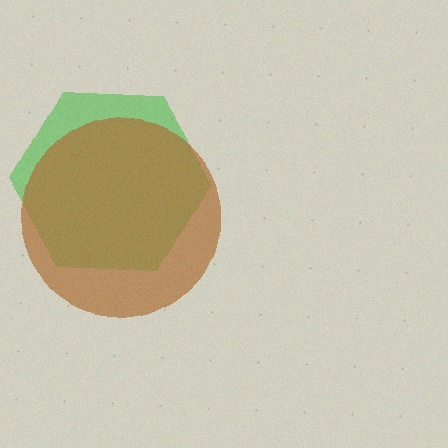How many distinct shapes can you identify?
There are 2 distinct shapes: a green hexagon, a brown circle.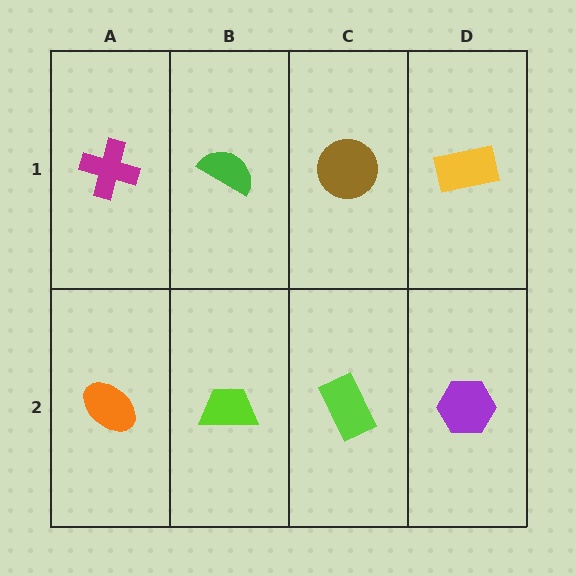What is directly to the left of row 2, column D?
A lime rectangle.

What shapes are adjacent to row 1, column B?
A lime trapezoid (row 2, column B), a magenta cross (row 1, column A), a brown circle (row 1, column C).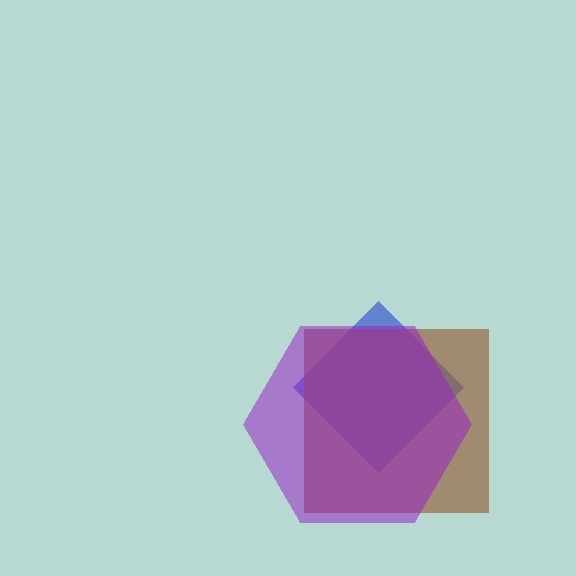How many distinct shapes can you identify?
There are 3 distinct shapes: a blue diamond, a brown square, a purple hexagon.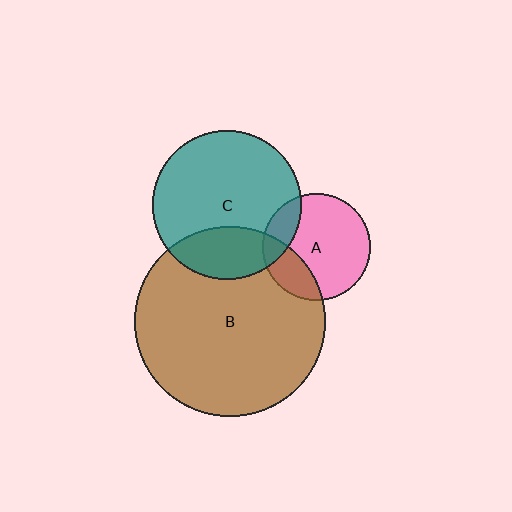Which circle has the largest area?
Circle B (brown).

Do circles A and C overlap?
Yes.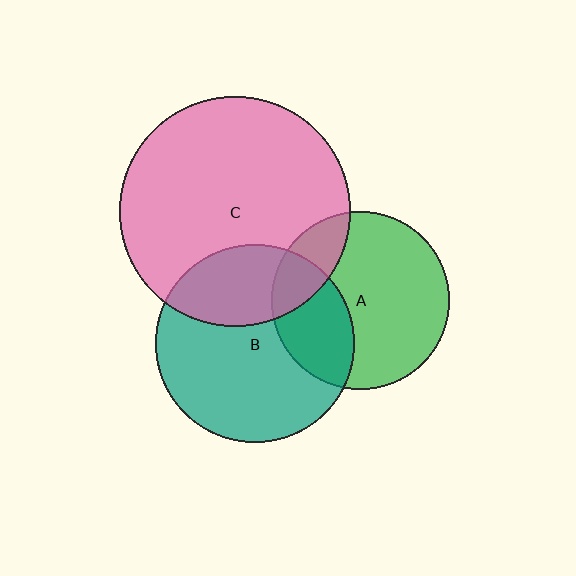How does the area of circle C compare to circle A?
Approximately 1.7 times.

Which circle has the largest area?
Circle C (pink).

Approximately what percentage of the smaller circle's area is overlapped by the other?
Approximately 20%.